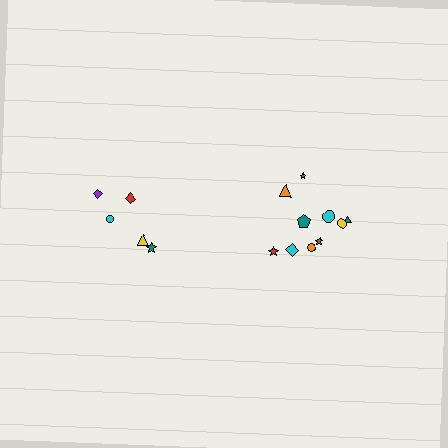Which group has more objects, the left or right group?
The right group.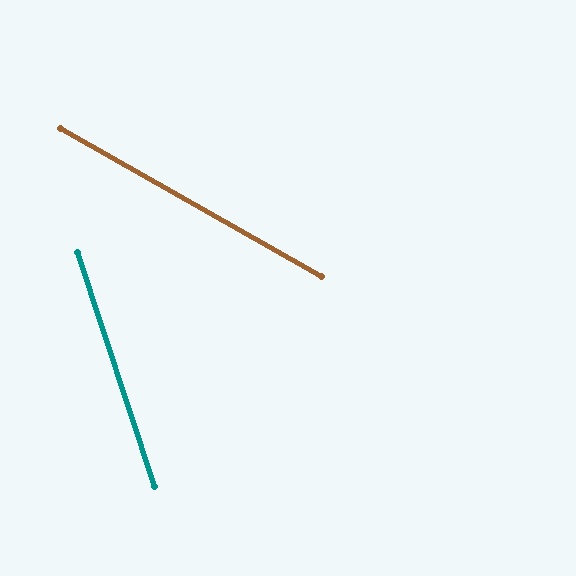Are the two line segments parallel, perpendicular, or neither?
Neither parallel nor perpendicular — they differ by about 42°.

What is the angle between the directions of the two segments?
Approximately 42 degrees.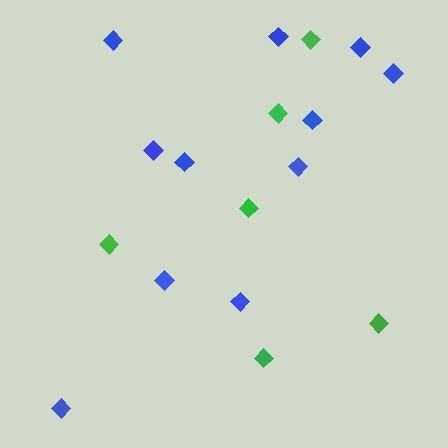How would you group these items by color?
There are 2 groups: one group of green diamonds (6) and one group of blue diamonds (11).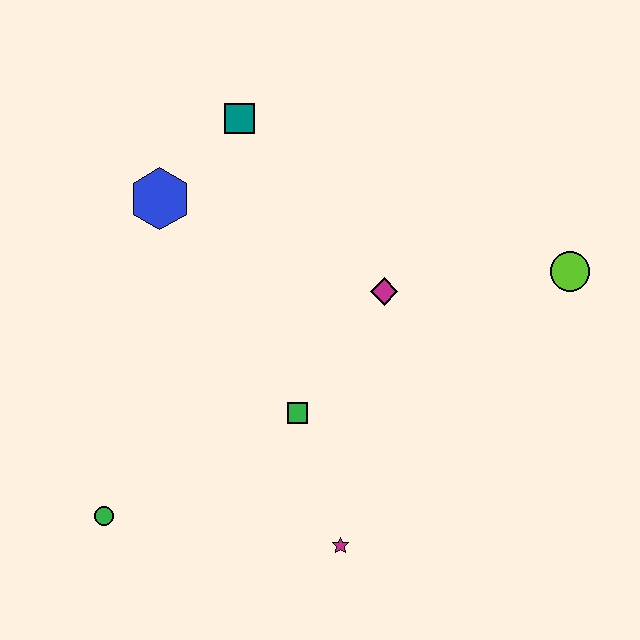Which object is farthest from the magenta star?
The teal square is farthest from the magenta star.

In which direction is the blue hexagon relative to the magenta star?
The blue hexagon is above the magenta star.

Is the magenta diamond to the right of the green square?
Yes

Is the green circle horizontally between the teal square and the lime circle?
No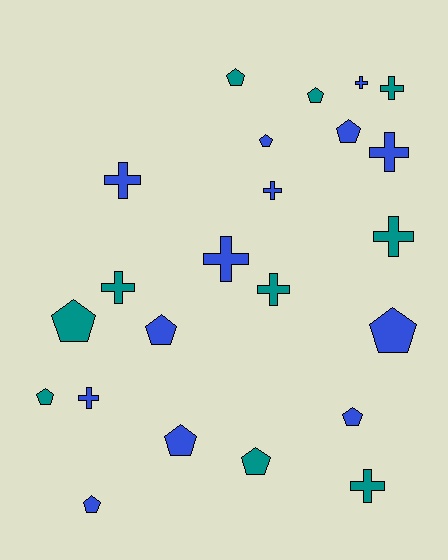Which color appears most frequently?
Blue, with 13 objects.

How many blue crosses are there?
There are 6 blue crosses.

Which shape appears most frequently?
Pentagon, with 12 objects.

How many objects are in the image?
There are 23 objects.